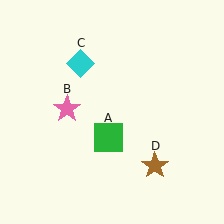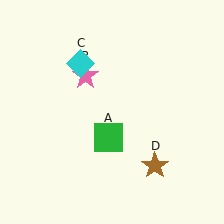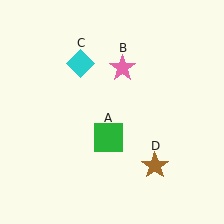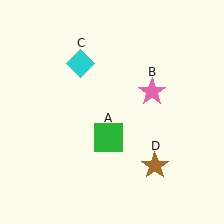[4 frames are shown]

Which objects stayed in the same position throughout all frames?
Green square (object A) and cyan diamond (object C) and brown star (object D) remained stationary.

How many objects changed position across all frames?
1 object changed position: pink star (object B).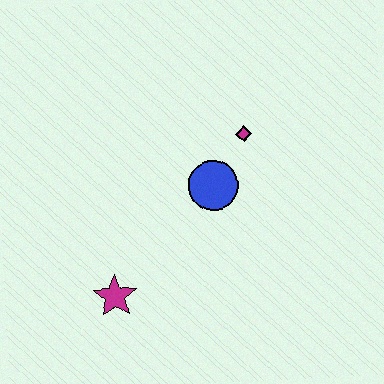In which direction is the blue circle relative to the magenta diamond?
The blue circle is below the magenta diamond.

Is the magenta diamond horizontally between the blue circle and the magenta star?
No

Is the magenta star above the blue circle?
No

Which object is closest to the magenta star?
The blue circle is closest to the magenta star.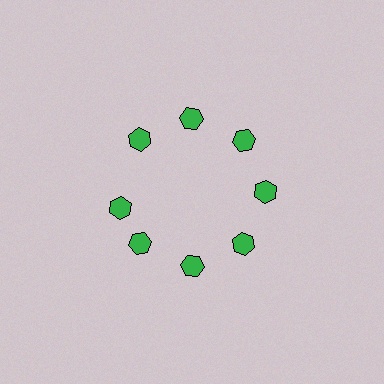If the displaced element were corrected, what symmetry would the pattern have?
It would have 8-fold rotational symmetry — the pattern would map onto itself every 45 degrees.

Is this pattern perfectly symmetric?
No. The 8 green hexagons are arranged in a ring, but one element near the 9 o'clock position is rotated out of alignment along the ring, breaking the 8-fold rotational symmetry.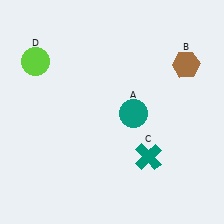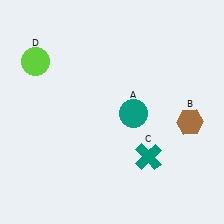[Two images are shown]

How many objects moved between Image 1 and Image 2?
1 object moved between the two images.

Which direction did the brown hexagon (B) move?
The brown hexagon (B) moved down.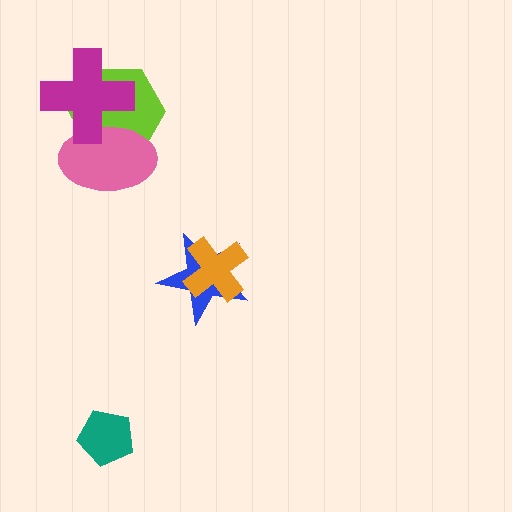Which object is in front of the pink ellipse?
The magenta cross is in front of the pink ellipse.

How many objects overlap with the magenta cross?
2 objects overlap with the magenta cross.